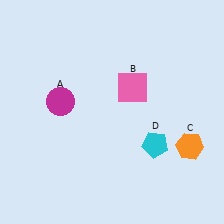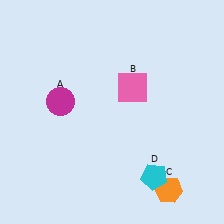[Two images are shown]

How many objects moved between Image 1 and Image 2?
2 objects moved between the two images.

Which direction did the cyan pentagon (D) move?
The cyan pentagon (D) moved down.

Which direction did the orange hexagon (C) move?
The orange hexagon (C) moved down.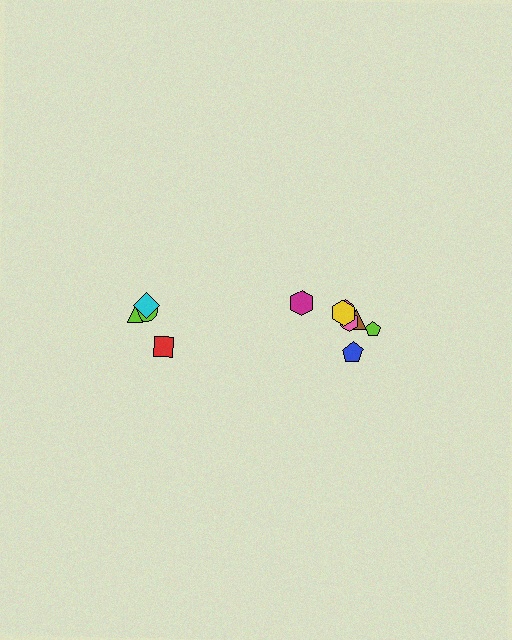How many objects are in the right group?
There are 7 objects.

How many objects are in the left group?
There are 4 objects.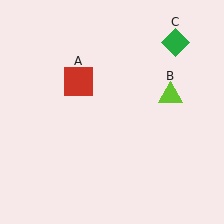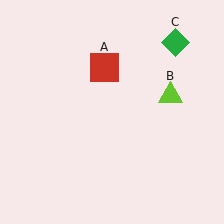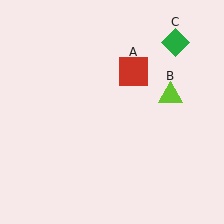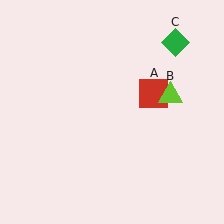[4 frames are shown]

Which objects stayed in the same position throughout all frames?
Lime triangle (object B) and green diamond (object C) remained stationary.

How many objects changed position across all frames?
1 object changed position: red square (object A).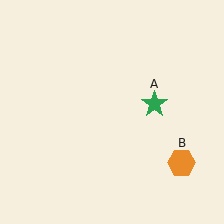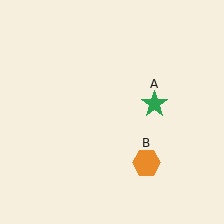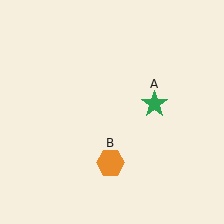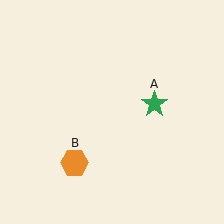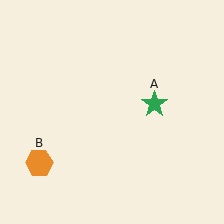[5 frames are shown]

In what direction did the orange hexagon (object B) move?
The orange hexagon (object B) moved left.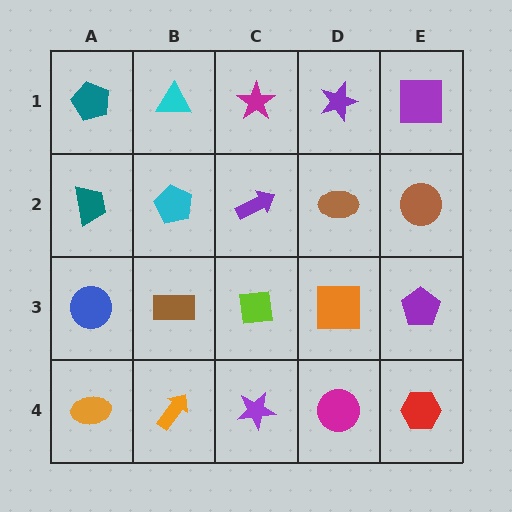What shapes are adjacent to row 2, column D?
A purple star (row 1, column D), an orange square (row 3, column D), a purple arrow (row 2, column C), a brown circle (row 2, column E).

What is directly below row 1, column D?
A brown ellipse.